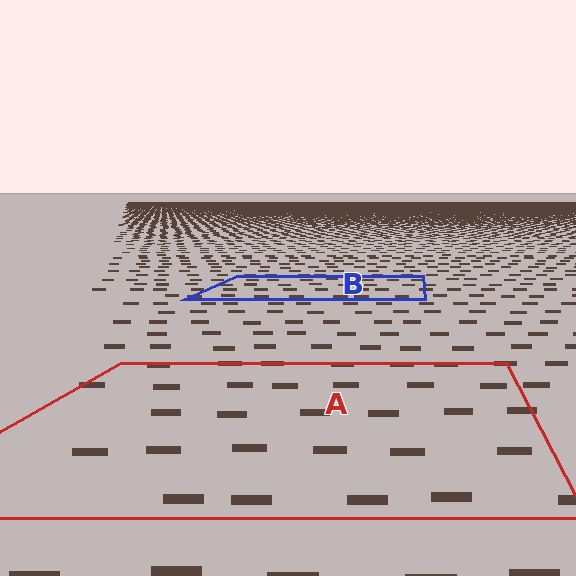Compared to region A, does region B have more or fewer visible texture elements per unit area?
Region B has more texture elements per unit area — they are packed more densely because it is farther away.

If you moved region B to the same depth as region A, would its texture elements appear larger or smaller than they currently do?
They would appear larger. At a closer depth, the same texture elements are projected at a bigger on-screen size.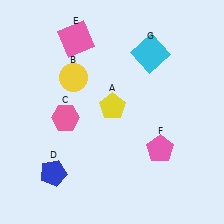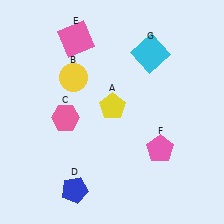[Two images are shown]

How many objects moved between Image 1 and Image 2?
1 object moved between the two images.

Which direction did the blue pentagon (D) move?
The blue pentagon (D) moved right.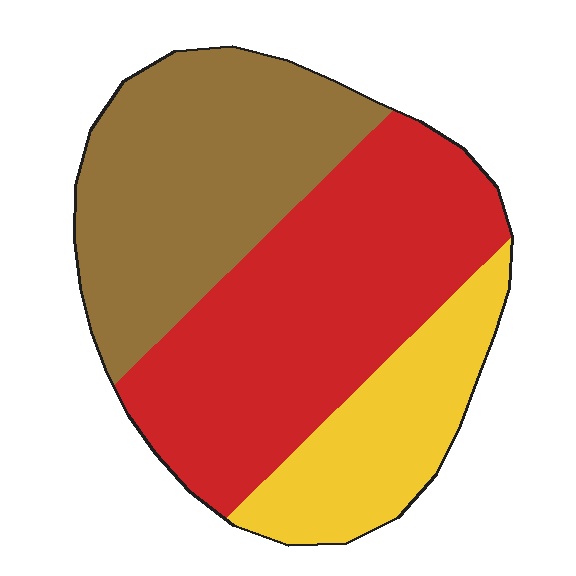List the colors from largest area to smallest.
From largest to smallest: red, brown, yellow.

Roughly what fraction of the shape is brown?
Brown takes up about three eighths (3/8) of the shape.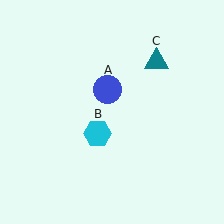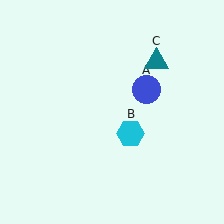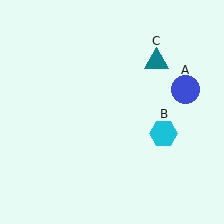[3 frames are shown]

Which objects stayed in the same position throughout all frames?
Teal triangle (object C) remained stationary.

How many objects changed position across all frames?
2 objects changed position: blue circle (object A), cyan hexagon (object B).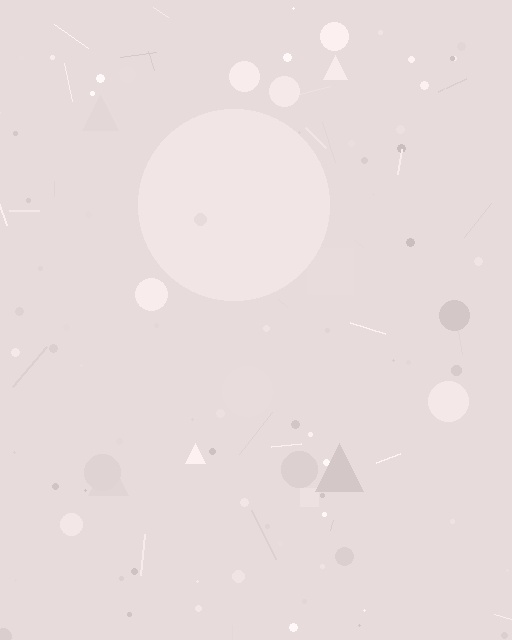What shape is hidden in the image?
A circle is hidden in the image.